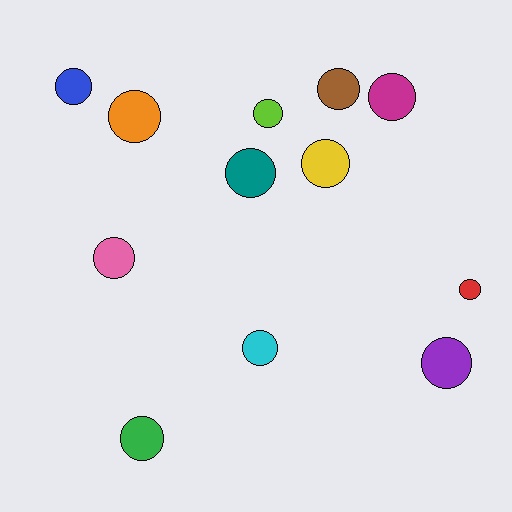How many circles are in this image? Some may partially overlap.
There are 12 circles.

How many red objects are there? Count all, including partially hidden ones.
There is 1 red object.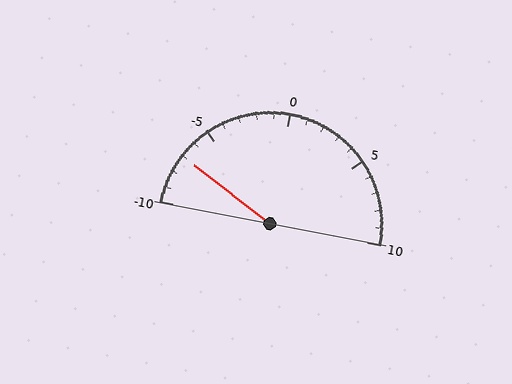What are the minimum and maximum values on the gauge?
The gauge ranges from -10 to 10.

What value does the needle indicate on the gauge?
The needle indicates approximately -7.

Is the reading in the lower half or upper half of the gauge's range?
The reading is in the lower half of the range (-10 to 10).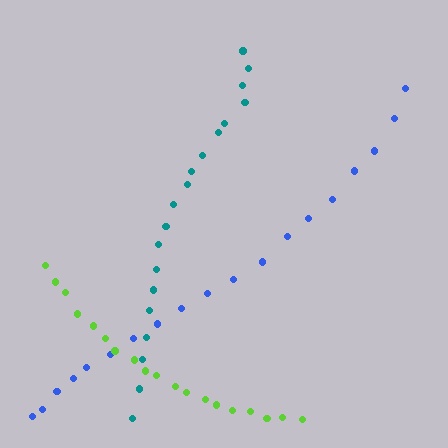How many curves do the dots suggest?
There are 3 distinct paths.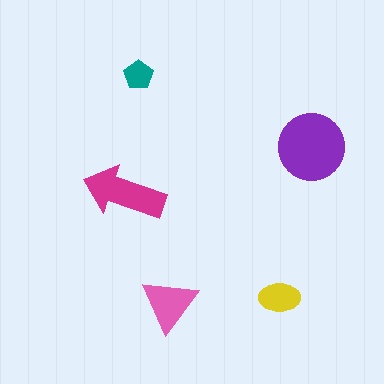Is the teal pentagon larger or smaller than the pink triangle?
Smaller.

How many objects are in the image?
There are 5 objects in the image.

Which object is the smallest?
The teal pentagon.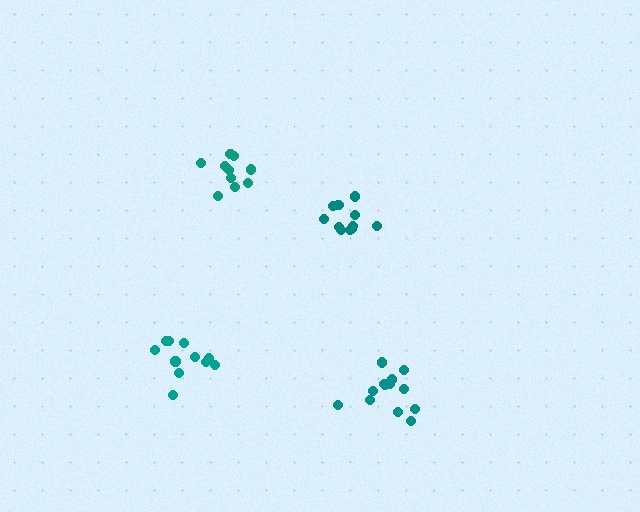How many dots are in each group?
Group 1: 10 dots, Group 2: 13 dots, Group 3: 11 dots, Group 4: 11 dots (45 total).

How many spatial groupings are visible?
There are 4 spatial groupings.